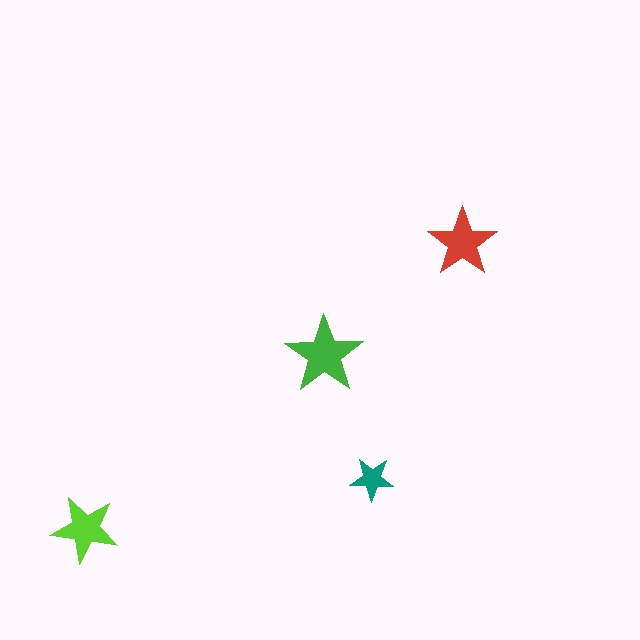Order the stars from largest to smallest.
the green one, the red one, the lime one, the teal one.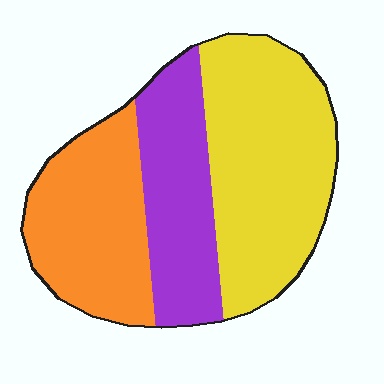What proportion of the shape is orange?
Orange covers roughly 30% of the shape.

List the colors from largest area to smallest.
From largest to smallest: yellow, orange, purple.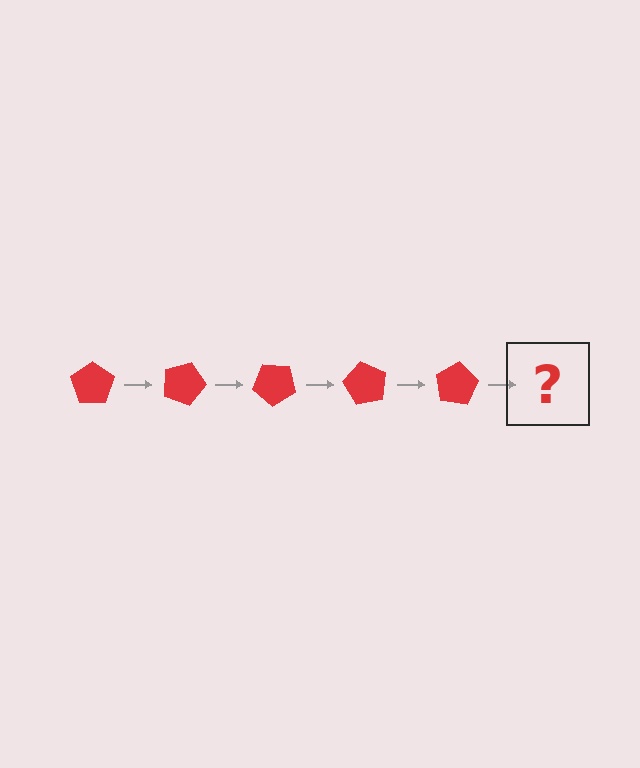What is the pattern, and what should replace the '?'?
The pattern is that the pentagon rotates 20 degrees each step. The '?' should be a red pentagon rotated 100 degrees.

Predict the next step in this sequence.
The next step is a red pentagon rotated 100 degrees.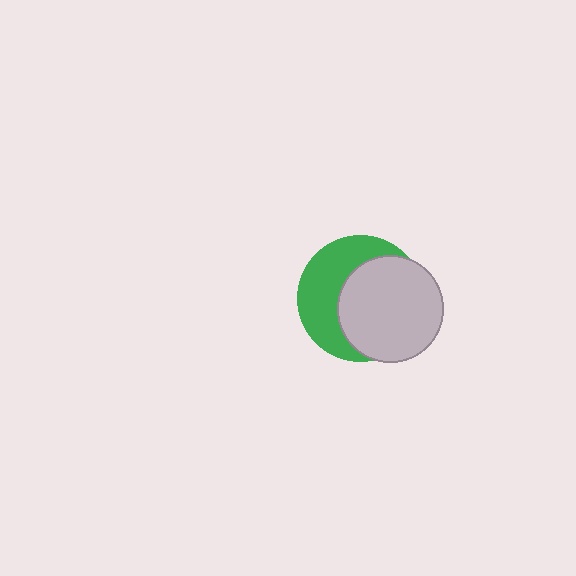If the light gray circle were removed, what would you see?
You would see the complete green circle.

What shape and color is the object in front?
The object in front is a light gray circle.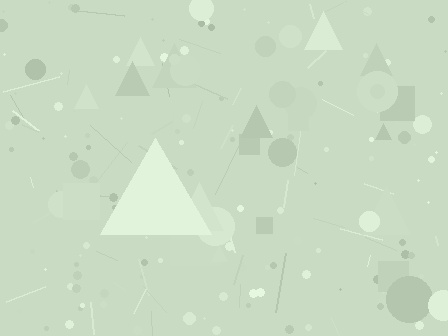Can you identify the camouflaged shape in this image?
The camouflaged shape is a triangle.